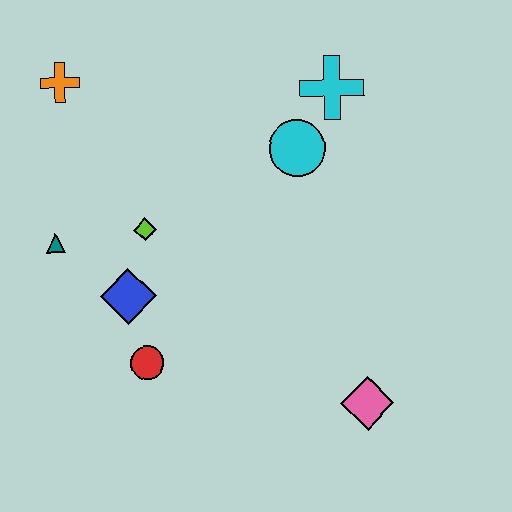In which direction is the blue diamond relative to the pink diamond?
The blue diamond is to the left of the pink diamond.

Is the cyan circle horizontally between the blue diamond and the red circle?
No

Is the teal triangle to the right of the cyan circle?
No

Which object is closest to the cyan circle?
The cyan cross is closest to the cyan circle.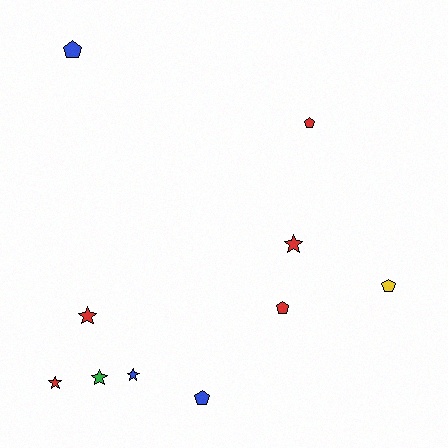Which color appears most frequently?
Red, with 5 objects.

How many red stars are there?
There are 3 red stars.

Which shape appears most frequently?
Pentagon, with 5 objects.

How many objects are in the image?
There are 10 objects.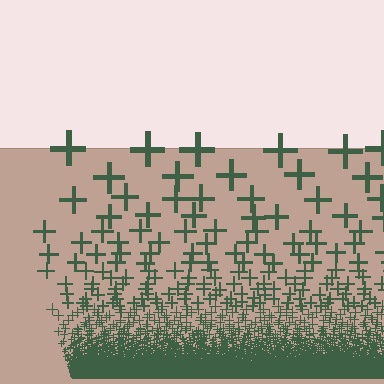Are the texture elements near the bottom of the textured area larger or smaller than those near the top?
Smaller. The gradient is inverted — elements near the bottom are smaller and denser.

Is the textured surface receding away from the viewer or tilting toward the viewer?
The surface appears to tilt toward the viewer. Texture elements get larger and sparser toward the top.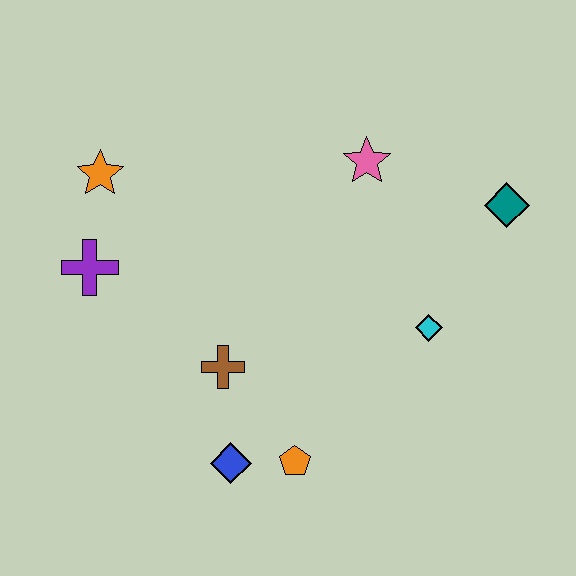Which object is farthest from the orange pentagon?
The orange star is farthest from the orange pentagon.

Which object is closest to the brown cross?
The blue diamond is closest to the brown cross.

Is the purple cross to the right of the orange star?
No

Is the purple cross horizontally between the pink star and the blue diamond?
No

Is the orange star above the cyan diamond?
Yes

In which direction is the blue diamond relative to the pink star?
The blue diamond is below the pink star.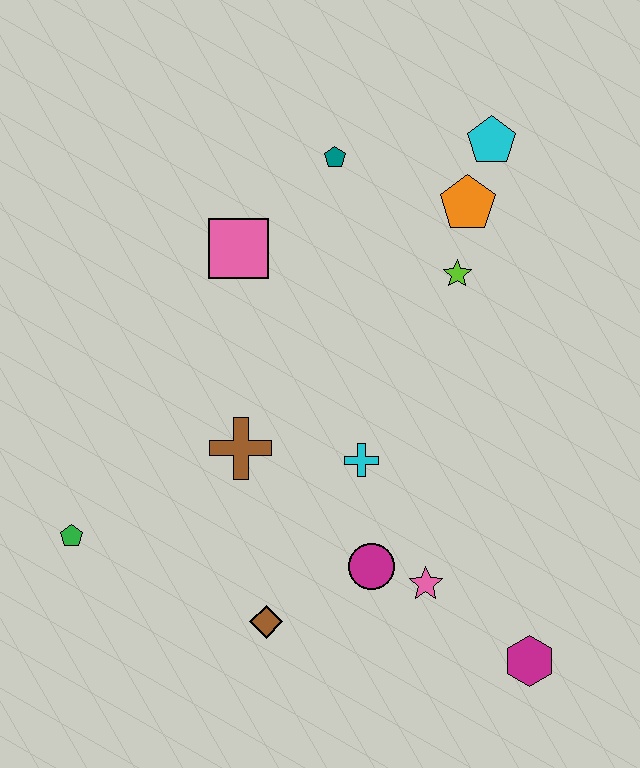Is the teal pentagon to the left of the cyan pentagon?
Yes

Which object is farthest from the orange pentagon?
The green pentagon is farthest from the orange pentagon.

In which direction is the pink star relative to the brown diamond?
The pink star is to the right of the brown diamond.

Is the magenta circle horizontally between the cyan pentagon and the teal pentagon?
Yes